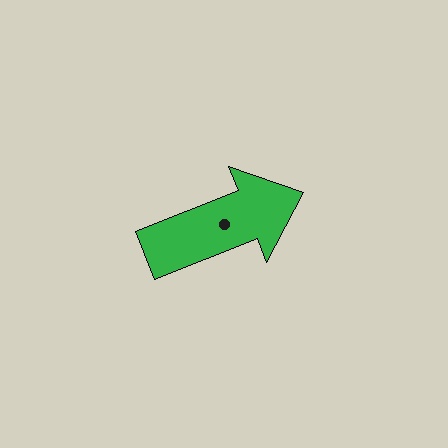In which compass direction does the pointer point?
East.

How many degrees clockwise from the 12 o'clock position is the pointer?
Approximately 68 degrees.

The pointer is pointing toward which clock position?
Roughly 2 o'clock.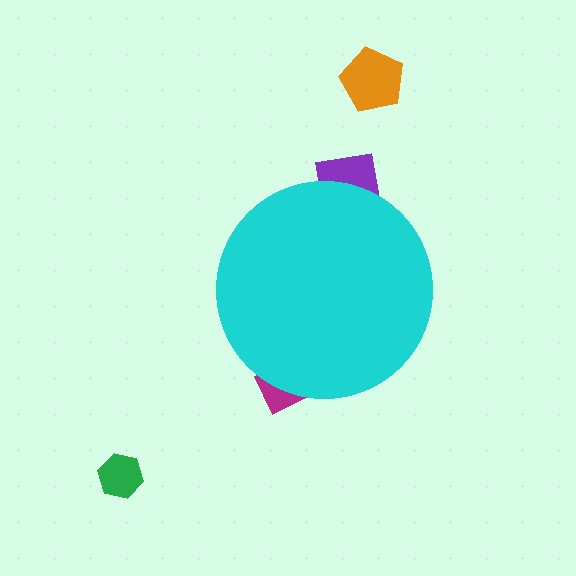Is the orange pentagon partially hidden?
No, the orange pentagon is fully visible.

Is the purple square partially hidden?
Yes, the purple square is partially hidden behind the cyan circle.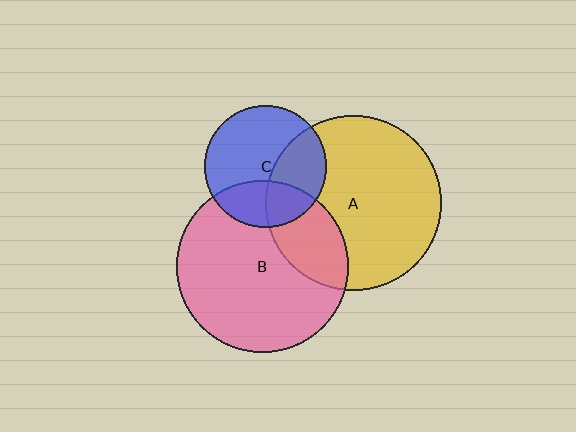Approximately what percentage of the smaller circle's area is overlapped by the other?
Approximately 35%.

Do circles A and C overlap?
Yes.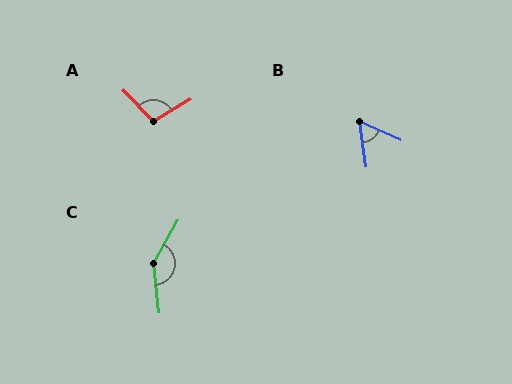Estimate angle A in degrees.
Approximately 103 degrees.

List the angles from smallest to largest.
B (58°), A (103°), C (145°).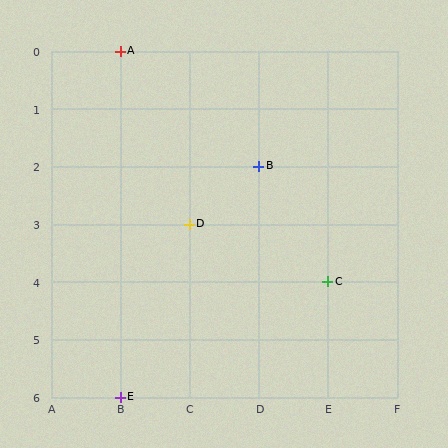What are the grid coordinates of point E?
Point E is at grid coordinates (B, 6).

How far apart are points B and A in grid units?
Points B and A are 2 columns and 2 rows apart (about 2.8 grid units diagonally).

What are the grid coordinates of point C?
Point C is at grid coordinates (E, 4).